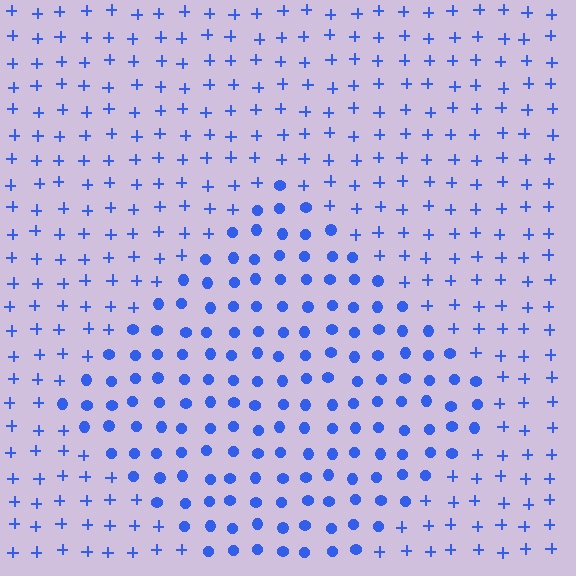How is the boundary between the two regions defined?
The boundary is defined by a change in element shape: circles inside vs. plus signs outside. All elements share the same color and spacing.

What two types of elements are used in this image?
The image uses circles inside the diamond region and plus signs outside it.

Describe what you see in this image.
The image is filled with small blue elements arranged in a uniform grid. A diamond-shaped region contains circles, while the surrounding area contains plus signs. The boundary is defined purely by the change in element shape.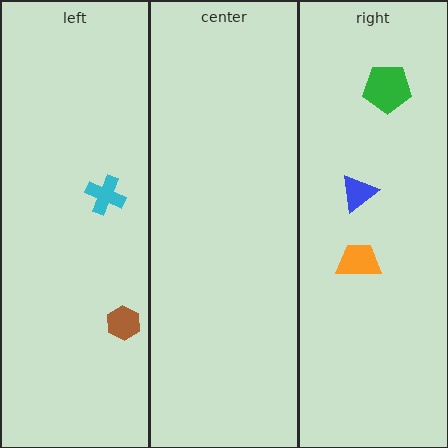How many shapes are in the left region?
2.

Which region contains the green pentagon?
The right region.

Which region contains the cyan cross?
The left region.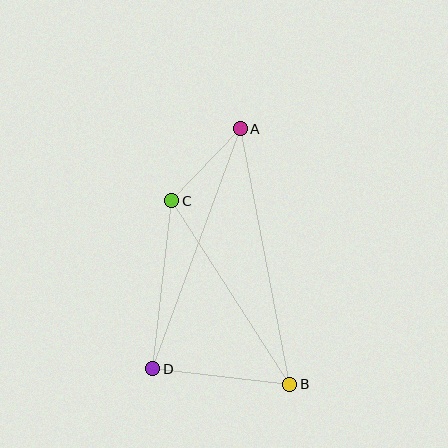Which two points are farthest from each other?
Points A and B are farthest from each other.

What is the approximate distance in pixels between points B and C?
The distance between B and C is approximately 218 pixels.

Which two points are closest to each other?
Points A and C are closest to each other.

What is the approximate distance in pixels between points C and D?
The distance between C and D is approximately 169 pixels.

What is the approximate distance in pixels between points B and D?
The distance between B and D is approximately 138 pixels.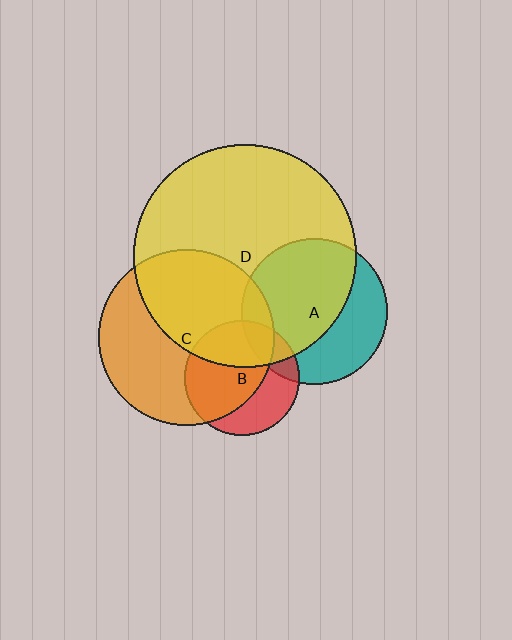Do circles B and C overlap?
Yes.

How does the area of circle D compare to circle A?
Approximately 2.3 times.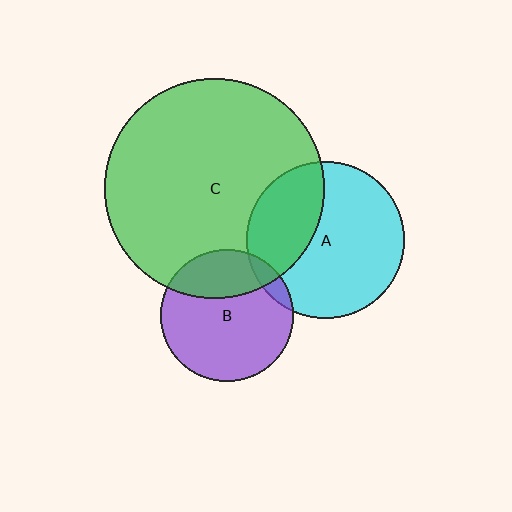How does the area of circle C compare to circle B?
Approximately 2.8 times.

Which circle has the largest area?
Circle C (green).